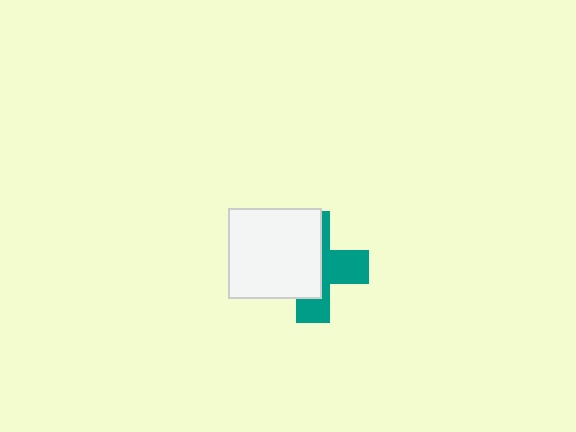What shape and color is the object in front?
The object in front is a white rectangle.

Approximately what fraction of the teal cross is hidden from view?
Roughly 55% of the teal cross is hidden behind the white rectangle.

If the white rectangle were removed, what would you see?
You would see the complete teal cross.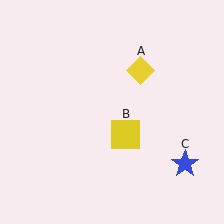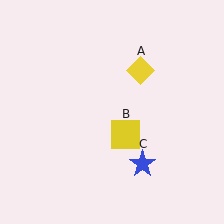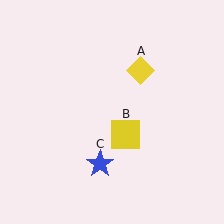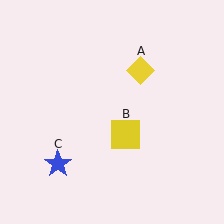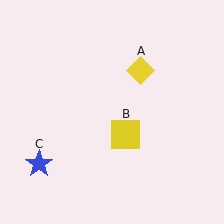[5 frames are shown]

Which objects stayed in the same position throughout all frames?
Yellow diamond (object A) and yellow square (object B) remained stationary.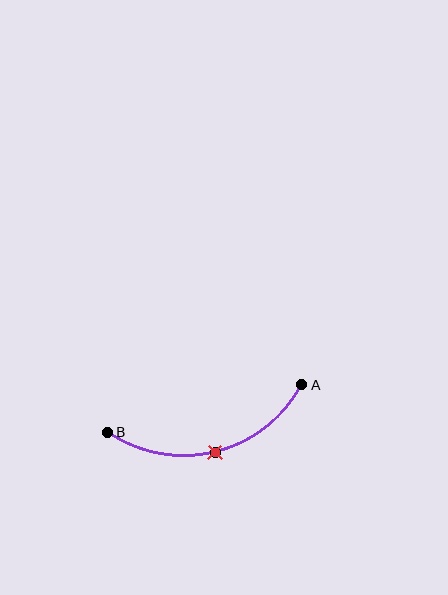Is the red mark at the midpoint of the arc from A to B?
Yes. The red mark lies on the arc at equal arc-length from both A and B — it is the arc midpoint.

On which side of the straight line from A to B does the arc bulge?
The arc bulges below the straight line connecting A and B.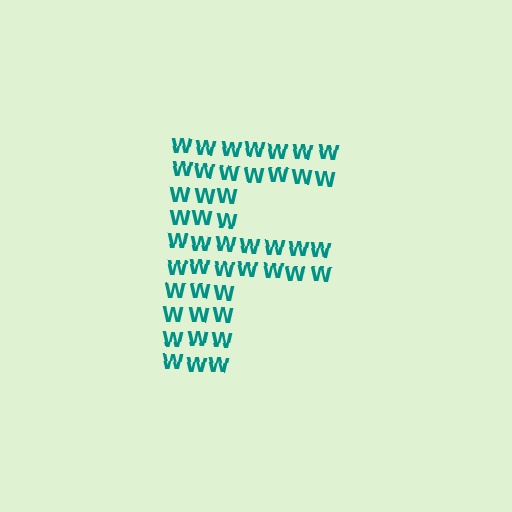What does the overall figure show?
The overall figure shows the letter F.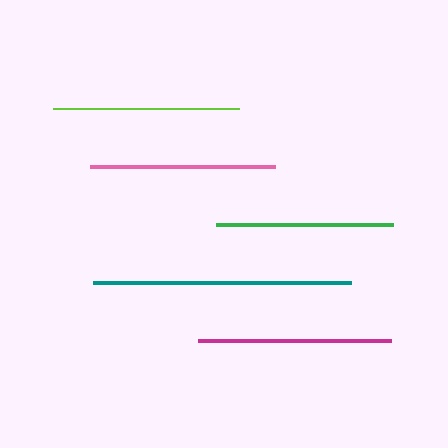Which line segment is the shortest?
The green line is the shortest at approximately 177 pixels.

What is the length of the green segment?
The green segment is approximately 177 pixels long.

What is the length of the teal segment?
The teal segment is approximately 258 pixels long.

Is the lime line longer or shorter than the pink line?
The lime line is longer than the pink line.